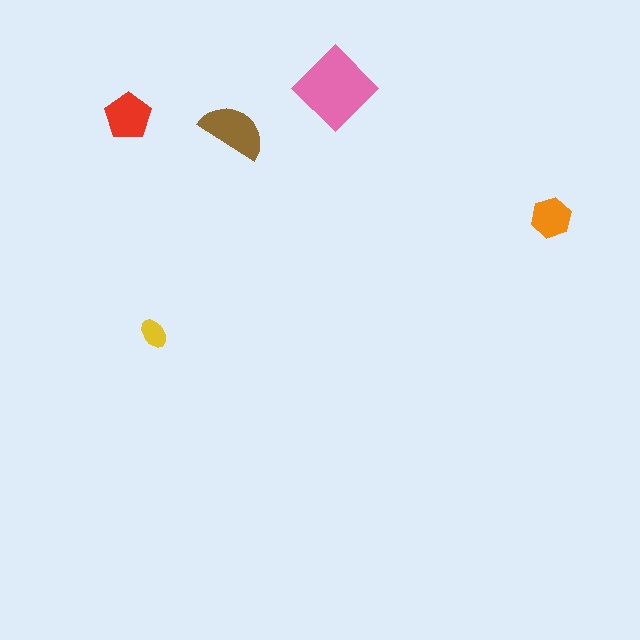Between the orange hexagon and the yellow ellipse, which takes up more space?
The orange hexagon.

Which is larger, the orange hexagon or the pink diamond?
The pink diamond.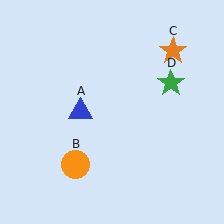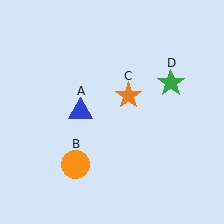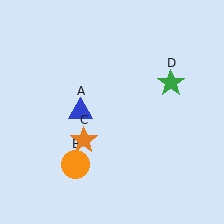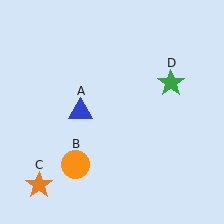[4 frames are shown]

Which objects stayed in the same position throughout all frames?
Blue triangle (object A) and orange circle (object B) and green star (object D) remained stationary.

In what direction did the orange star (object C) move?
The orange star (object C) moved down and to the left.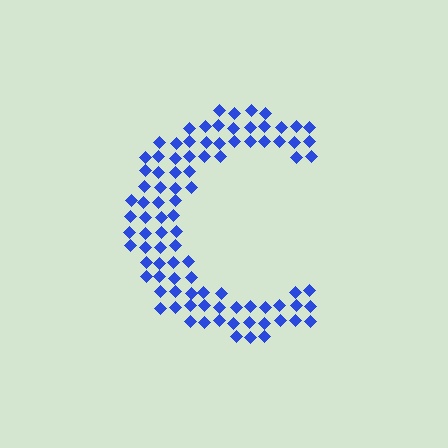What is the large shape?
The large shape is the letter C.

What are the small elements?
The small elements are diamonds.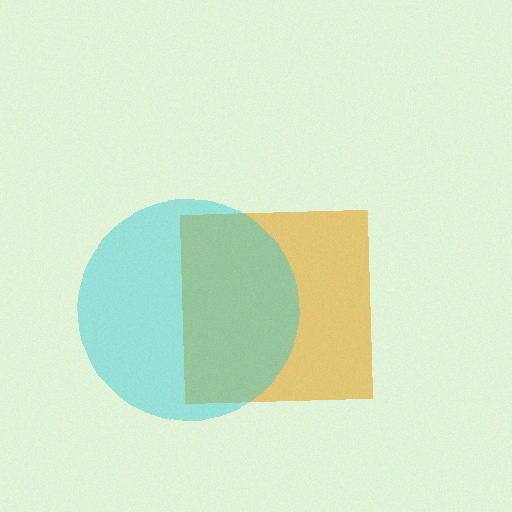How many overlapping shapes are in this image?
There are 2 overlapping shapes in the image.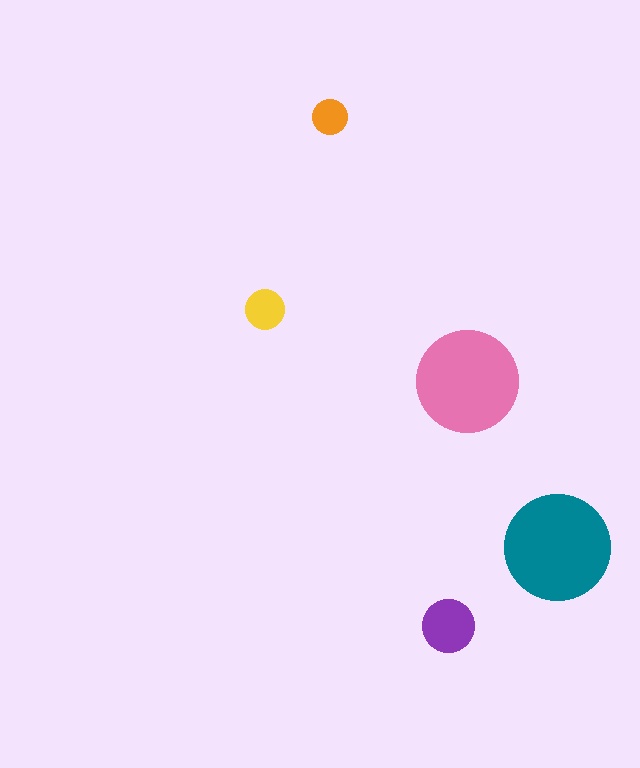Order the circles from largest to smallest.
the teal one, the pink one, the purple one, the yellow one, the orange one.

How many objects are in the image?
There are 5 objects in the image.